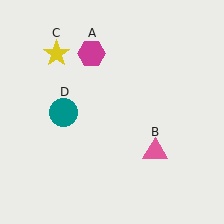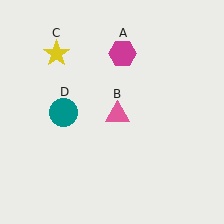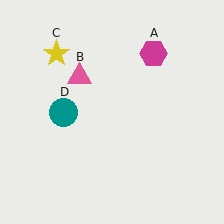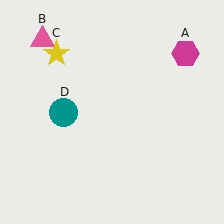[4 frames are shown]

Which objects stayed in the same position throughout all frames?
Yellow star (object C) and teal circle (object D) remained stationary.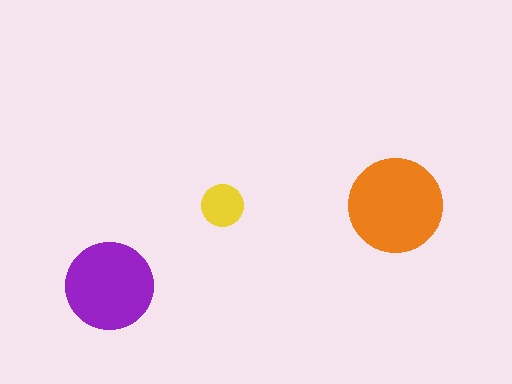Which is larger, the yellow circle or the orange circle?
The orange one.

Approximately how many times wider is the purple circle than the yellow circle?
About 2 times wider.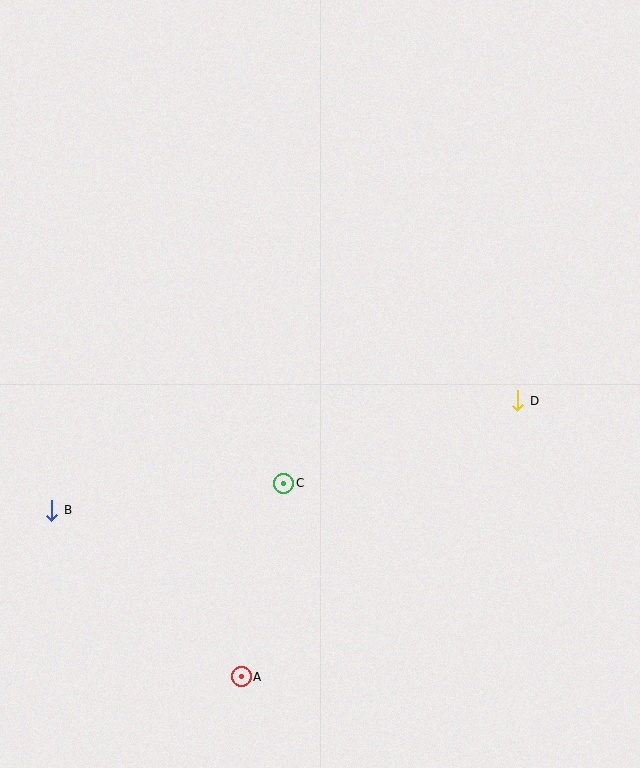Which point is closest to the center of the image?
Point C at (284, 483) is closest to the center.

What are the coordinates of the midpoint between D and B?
The midpoint between D and B is at (285, 456).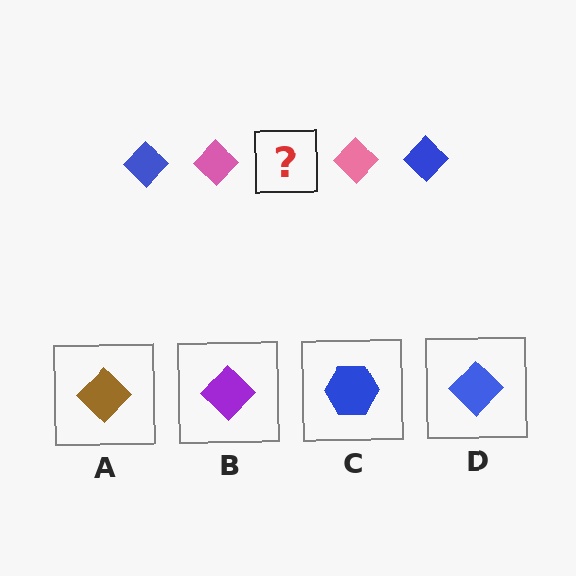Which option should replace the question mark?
Option D.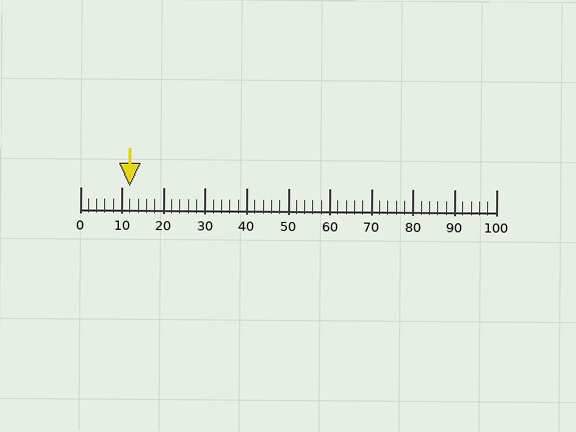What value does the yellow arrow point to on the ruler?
The yellow arrow points to approximately 12.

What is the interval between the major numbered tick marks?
The major tick marks are spaced 10 units apart.